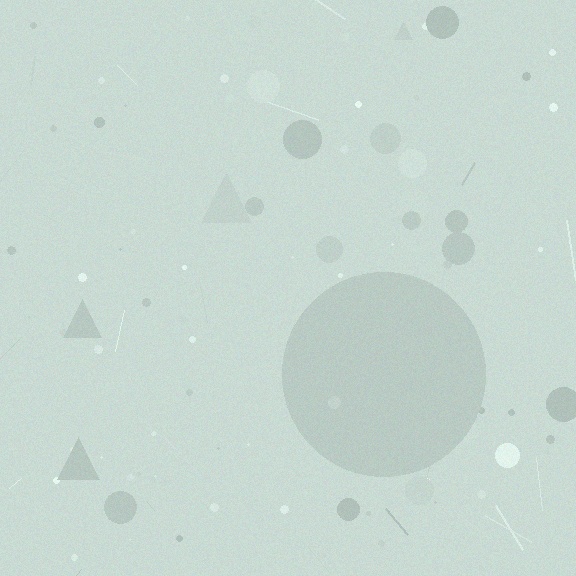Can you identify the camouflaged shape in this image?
The camouflaged shape is a circle.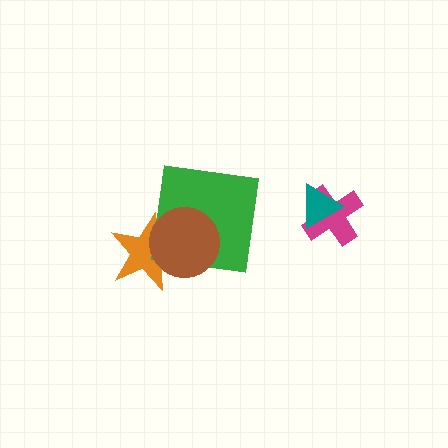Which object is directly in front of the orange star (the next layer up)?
The green square is directly in front of the orange star.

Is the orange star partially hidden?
Yes, it is partially covered by another shape.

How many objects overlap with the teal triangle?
1 object overlaps with the teal triangle.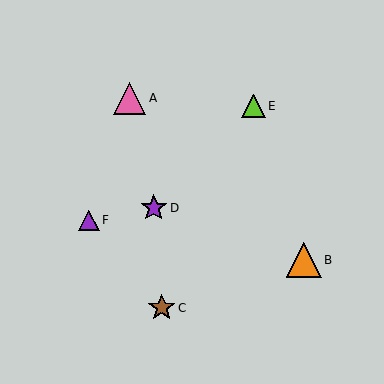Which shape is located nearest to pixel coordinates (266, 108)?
The lime triangle (labeled E) at (253, 106) is nearest to that location.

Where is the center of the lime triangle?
The center of the lime triangle is at (253, 106).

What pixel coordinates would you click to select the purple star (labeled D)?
Click at (154, 208) to select the purple star D.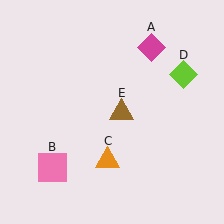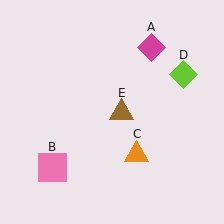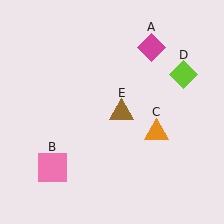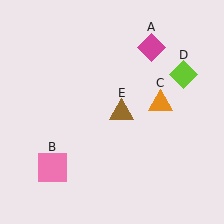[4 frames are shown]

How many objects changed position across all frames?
1 object changed position: orange triangle (object C).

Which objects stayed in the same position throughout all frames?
Magenta diamond (object A) and pink square (object B) and lime diamond (object D) and brown triangle (object E) remained stationary.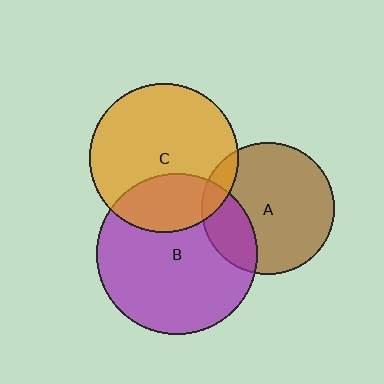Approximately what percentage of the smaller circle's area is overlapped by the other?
Approximately 30%.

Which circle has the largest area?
Circle B (purple).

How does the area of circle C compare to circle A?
Approximately 1.3 times.